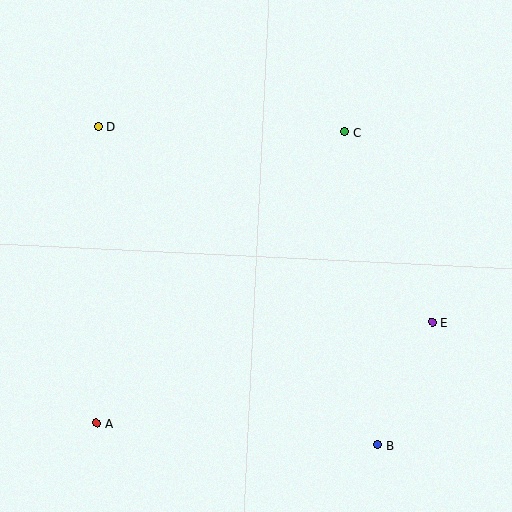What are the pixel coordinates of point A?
Point A is at (97, 423).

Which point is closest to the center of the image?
Point C at (345, 132) is closest to the center.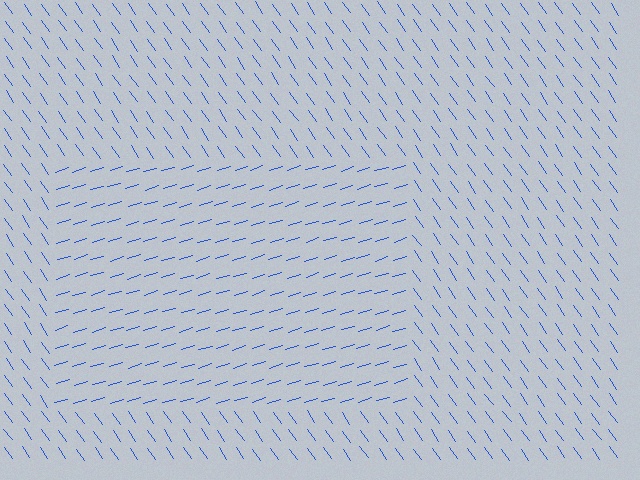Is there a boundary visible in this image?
Yes, there is a texture boundary formed by a change in line orientation.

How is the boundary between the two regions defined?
The boundary is defined purely by a change in line orientation (approximately 72 degrees difference). All lines are the same color and thickness.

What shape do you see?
I see a rectangle.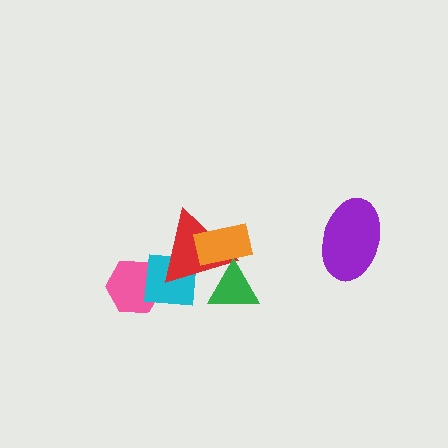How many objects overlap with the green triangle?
2 objects overlap with the green triangle.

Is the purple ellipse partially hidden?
No, no other shape covers it.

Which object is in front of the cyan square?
The red triangle is in front of the cyan square.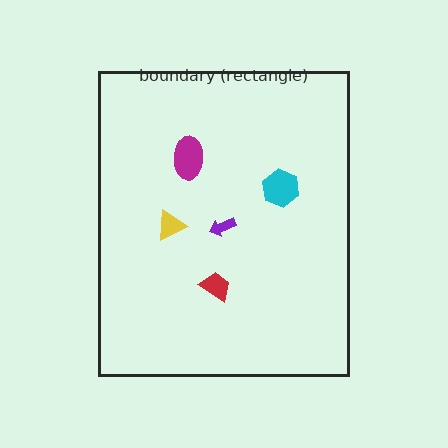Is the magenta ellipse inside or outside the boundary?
Inside.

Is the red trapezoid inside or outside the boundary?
Inside.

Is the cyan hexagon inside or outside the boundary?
Inside.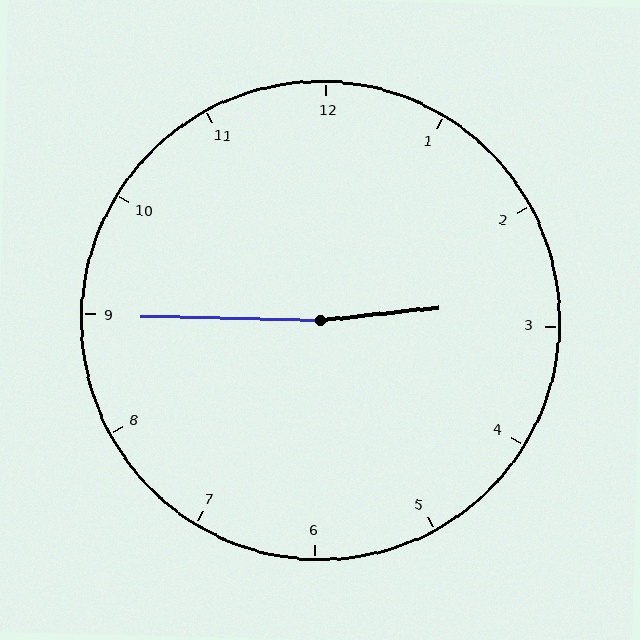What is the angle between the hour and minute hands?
Approximately 172 degrees.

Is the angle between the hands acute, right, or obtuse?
It is obtuse.